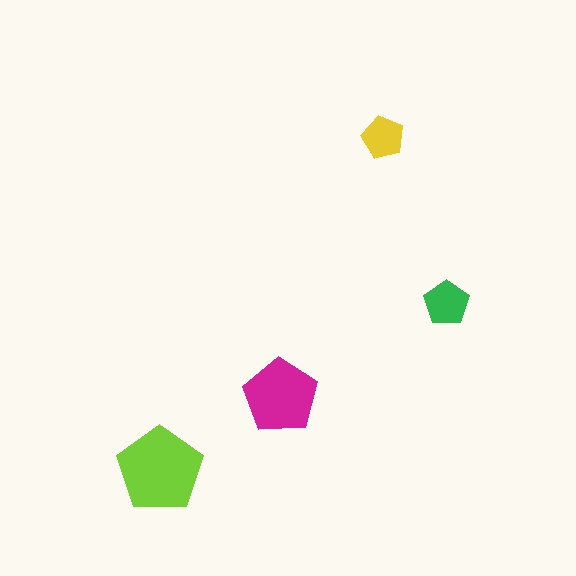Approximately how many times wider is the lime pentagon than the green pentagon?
About 2 times wider.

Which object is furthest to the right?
The green pentagon is rightmost.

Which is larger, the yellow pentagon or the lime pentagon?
The lime one.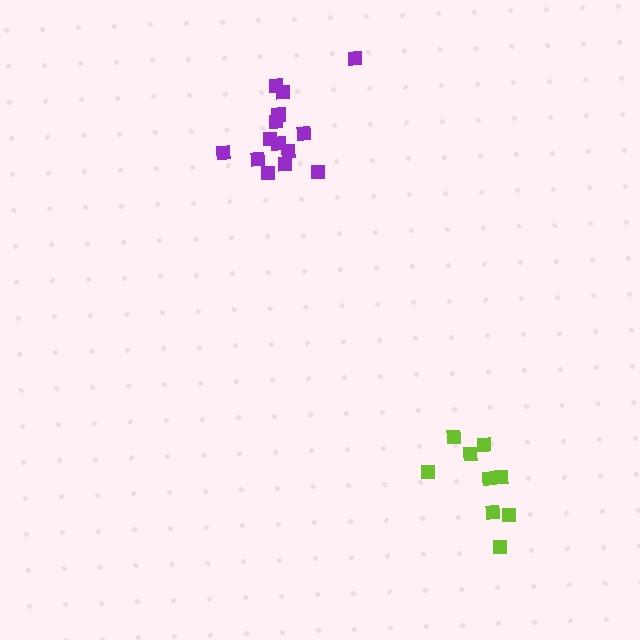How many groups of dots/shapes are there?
There are 2 groups.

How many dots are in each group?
Group 1: 14 dots, Group 2: 9 dots (23 total).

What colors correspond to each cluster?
The clusters are colored: purple, lime.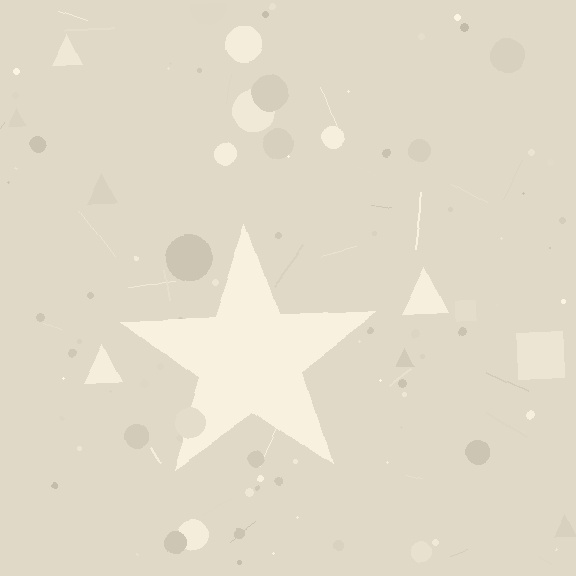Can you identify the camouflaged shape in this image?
The camouflaged shape is a star.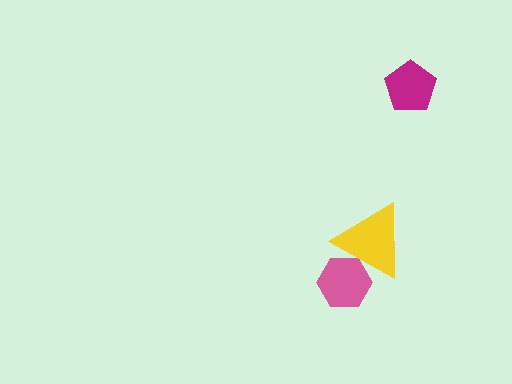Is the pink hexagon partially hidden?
Yes, it is partially covered by another shape.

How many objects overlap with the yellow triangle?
1 object overlaps with the yellow triangle.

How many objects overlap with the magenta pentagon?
0 objects overlap with the magenta pentagon.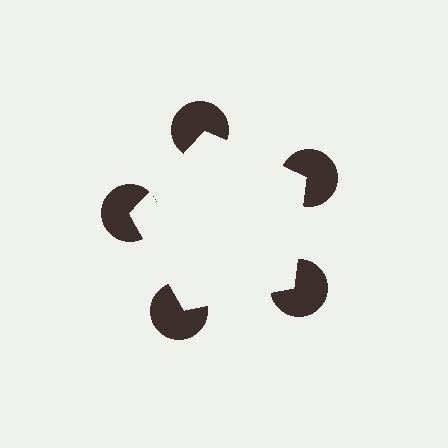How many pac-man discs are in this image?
There are 5 — one at each vertex of the illusory pentagon.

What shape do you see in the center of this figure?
An illusory pentagon — its edges are inferred from the aligned wedge cuts in the pac-man discs, not physically drawn.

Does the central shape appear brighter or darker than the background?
It typically appears slightly brighter than the background, even though no actual brightness change is drawn.